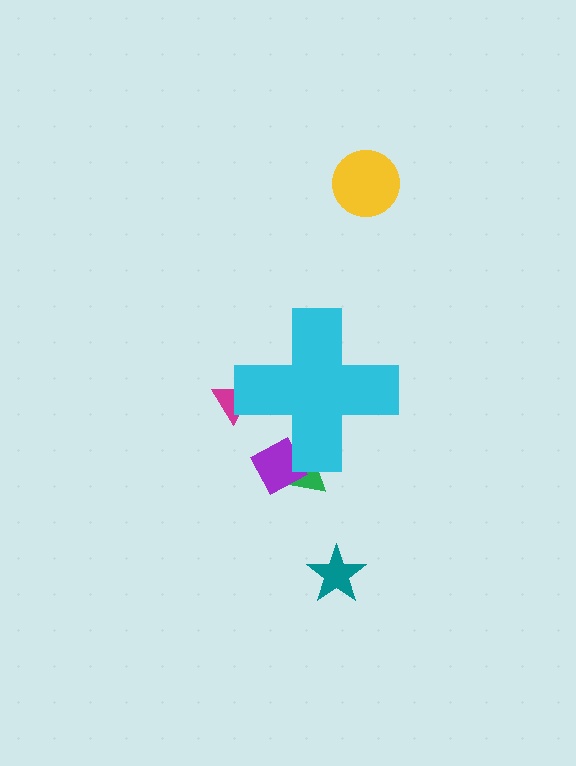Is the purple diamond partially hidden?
Yes, the purple diamond is partially hidden behind the cyan cross.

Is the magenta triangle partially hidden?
Yes, the magenta triangle is partially hidden behind the cyan cross.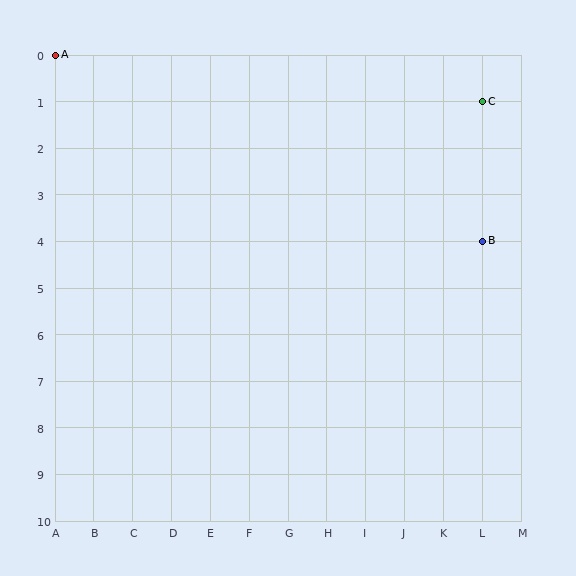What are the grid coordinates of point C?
Point C is at grid coordinates (L, 1).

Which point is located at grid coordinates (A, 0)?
Point A is at (A, 0).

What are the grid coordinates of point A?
Point A is at grid coordinates (A, 0).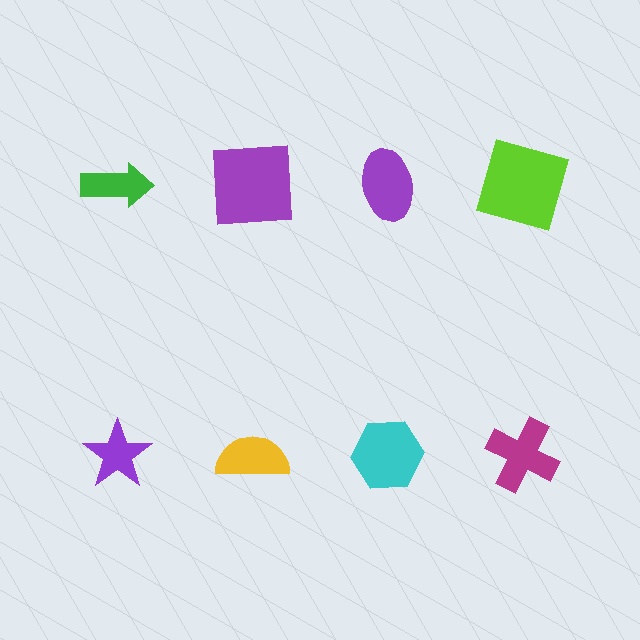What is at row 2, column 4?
A magenta cross.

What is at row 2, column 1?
A purple star.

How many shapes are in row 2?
4 shapes.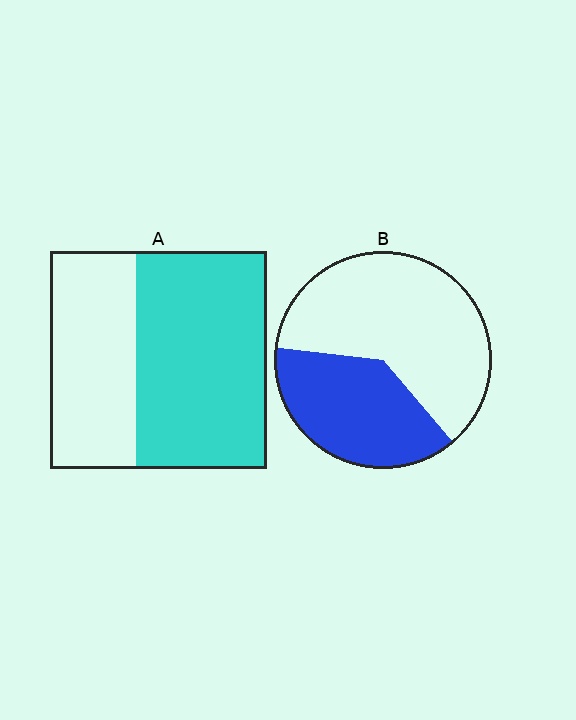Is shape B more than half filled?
No.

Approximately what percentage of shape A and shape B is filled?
A is approximately 60% and B is approximately 40%.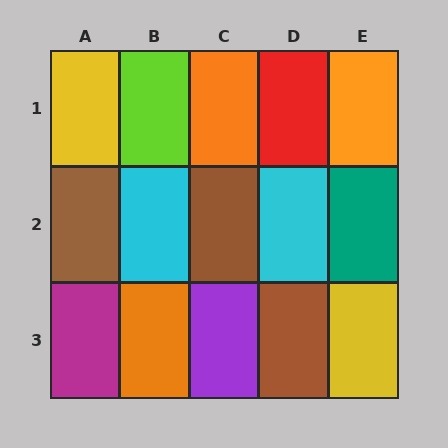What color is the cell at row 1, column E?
Orange.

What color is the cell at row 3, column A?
Magenta.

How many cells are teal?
1 cell is teal.